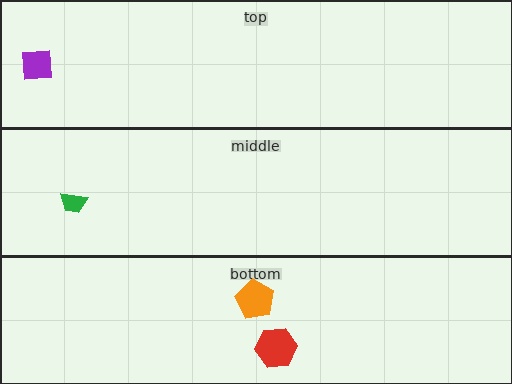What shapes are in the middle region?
The green trapezoid.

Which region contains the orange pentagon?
The bottom region.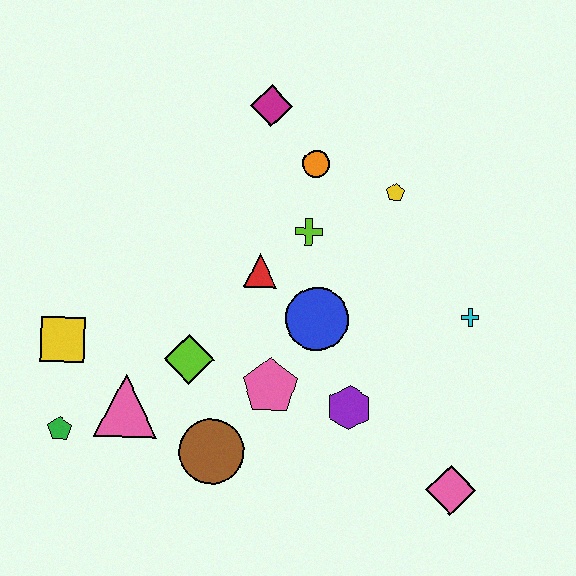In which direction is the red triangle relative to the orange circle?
The red triangle is below the orange circle.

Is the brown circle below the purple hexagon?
Yes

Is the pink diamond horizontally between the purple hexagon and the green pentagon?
No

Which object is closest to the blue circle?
The red triangle is closest to the blue circle.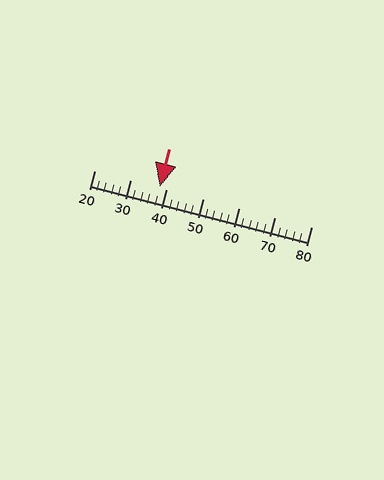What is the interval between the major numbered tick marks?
The major tick marks are spaced 10 units apart.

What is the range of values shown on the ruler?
The ruler shows values from 20 to 80.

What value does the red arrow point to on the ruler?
The red arrow points to approximately 38.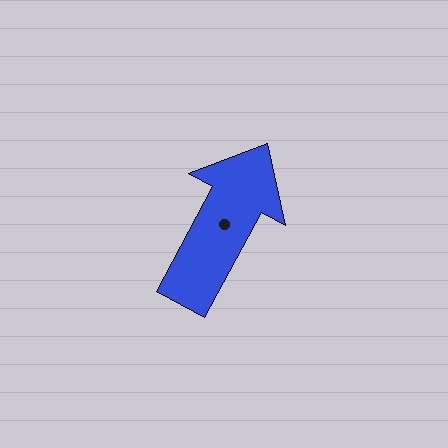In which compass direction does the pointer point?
Northeast.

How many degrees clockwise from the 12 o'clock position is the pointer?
Approximately 28 degrees.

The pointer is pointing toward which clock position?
Roughly 1 o'clock.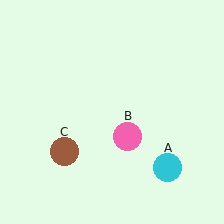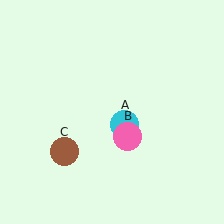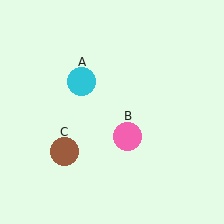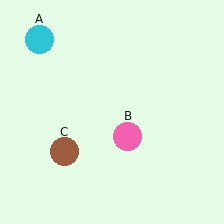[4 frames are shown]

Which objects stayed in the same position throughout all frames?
Pink circle (object B) and brown circle (object C) remained stationary.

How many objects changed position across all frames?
1 object changed position: cyan circle (object A).